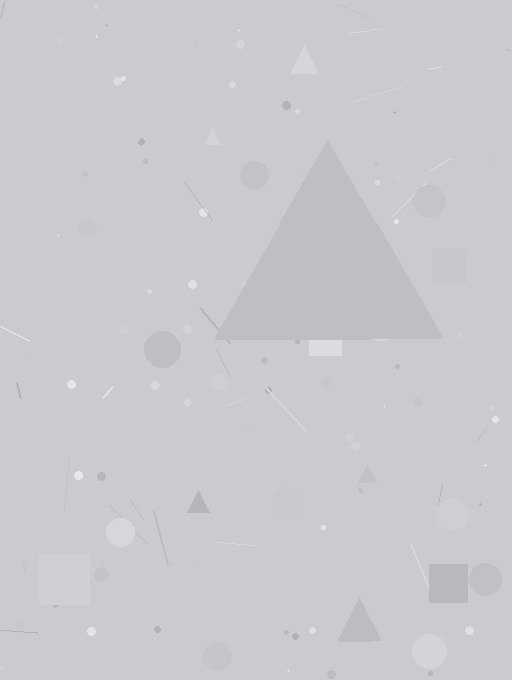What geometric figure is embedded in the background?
A triangle is embedded in the background.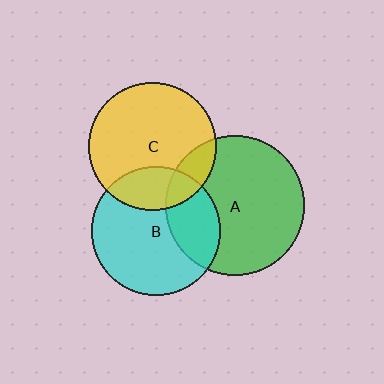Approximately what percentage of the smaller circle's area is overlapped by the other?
Approximately 15%.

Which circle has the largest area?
Circle A (green).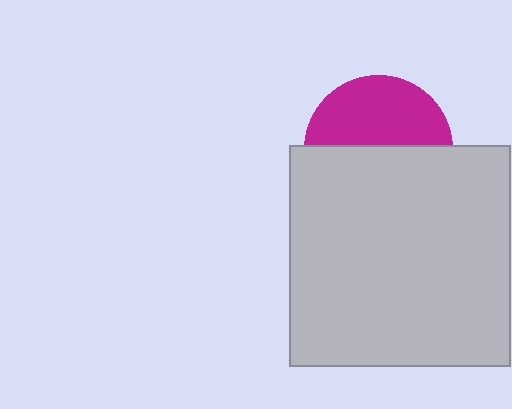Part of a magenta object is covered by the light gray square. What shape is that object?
It is a circle.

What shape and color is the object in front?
The object in front is a light gray square.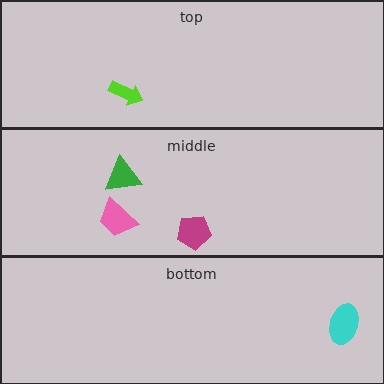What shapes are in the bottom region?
The cyan ellipse.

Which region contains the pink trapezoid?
The middle region.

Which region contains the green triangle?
The middle region.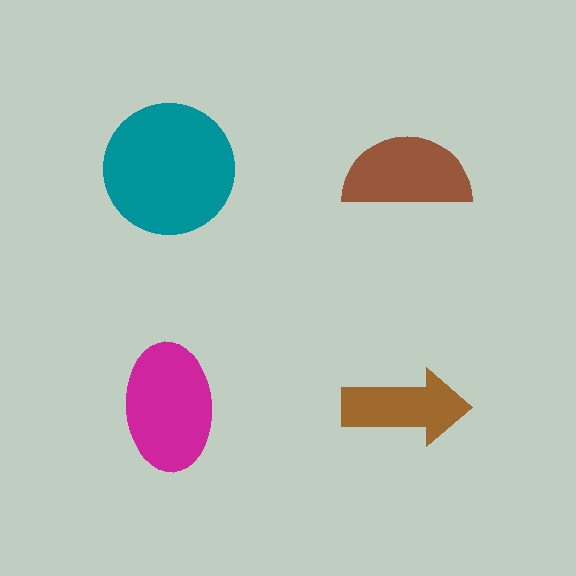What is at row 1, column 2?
A brown semicircle.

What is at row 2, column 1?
A magenta ellipse.